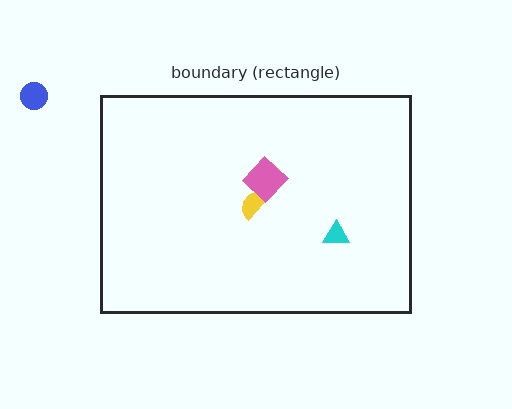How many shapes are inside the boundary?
3 inside, 1 outside.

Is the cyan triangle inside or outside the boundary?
Inside.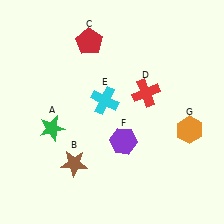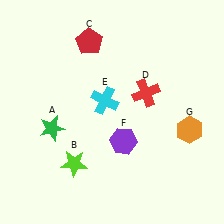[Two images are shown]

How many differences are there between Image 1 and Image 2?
There is 1 difference between the two images.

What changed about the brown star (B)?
In Image 1, B is brown. In Image 2, it changed to lime.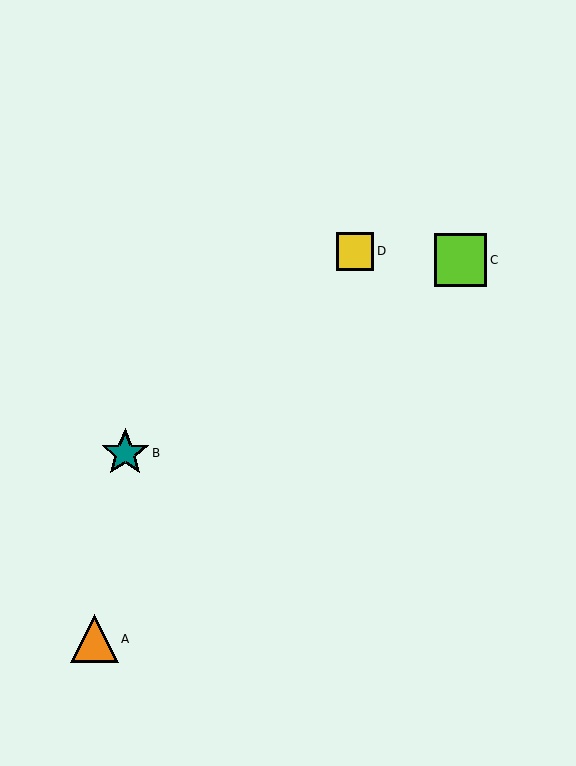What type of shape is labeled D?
Shape D is a yellow square.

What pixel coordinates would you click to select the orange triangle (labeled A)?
Click at (94, 639) to select the orange triangle A.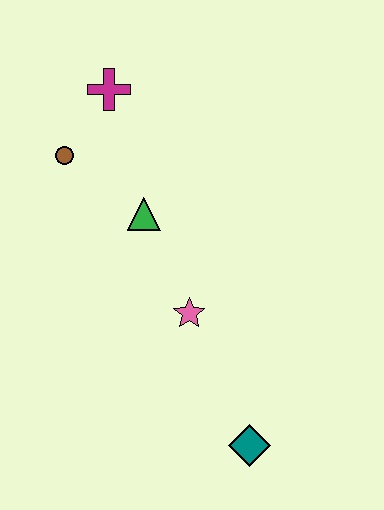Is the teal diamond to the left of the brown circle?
No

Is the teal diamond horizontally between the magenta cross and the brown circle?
No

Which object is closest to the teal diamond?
The pink star is closest to the teal diamond.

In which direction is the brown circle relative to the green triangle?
The brown circle is to the left of the green triangle.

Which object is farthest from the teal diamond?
The magenta cross is farthest from the teal diamond.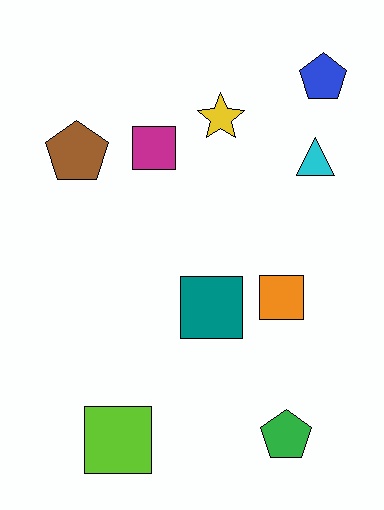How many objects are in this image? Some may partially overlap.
There are 9 objects.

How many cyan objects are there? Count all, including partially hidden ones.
There is 1 cyan object.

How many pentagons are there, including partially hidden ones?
There are 3 pentagons.